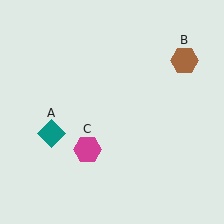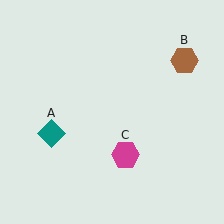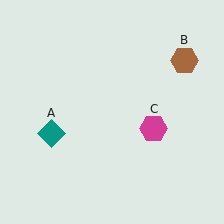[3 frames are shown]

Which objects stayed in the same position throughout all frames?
Teal diamond (object A) and brown hexagon (object B) remained stationary.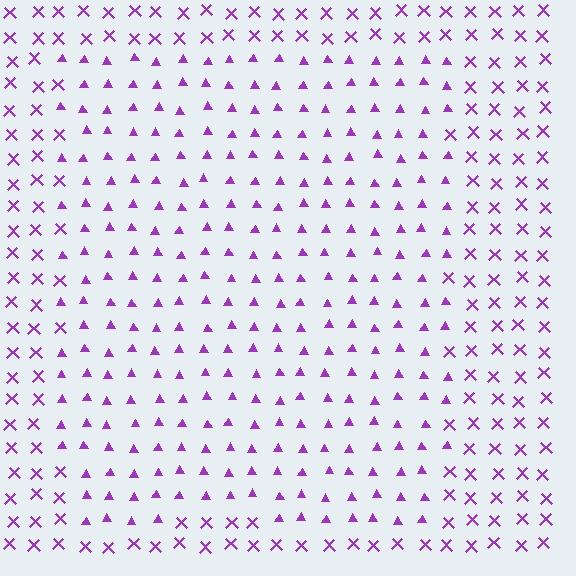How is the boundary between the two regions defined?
The boundary is defined by a change in element shape: triangles inside vs. X marks outside. All elements share the same color and spacing.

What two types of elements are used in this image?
The image uses triangles inside the rectangle region and X marks outside it.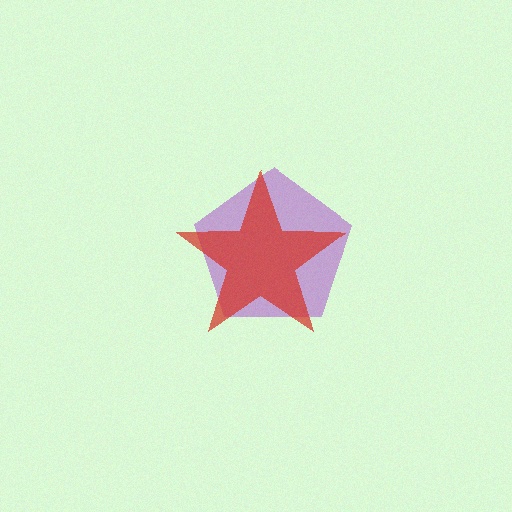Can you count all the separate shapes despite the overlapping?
Yes, there are 2 separate shapes.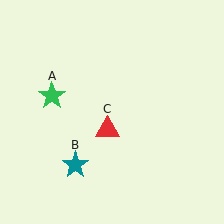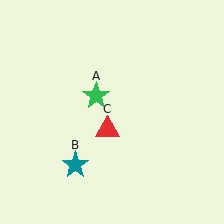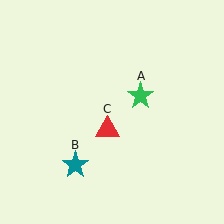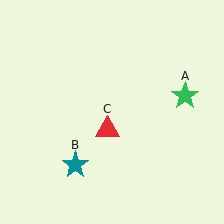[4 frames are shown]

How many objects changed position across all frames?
1 object changed position: green star (object A).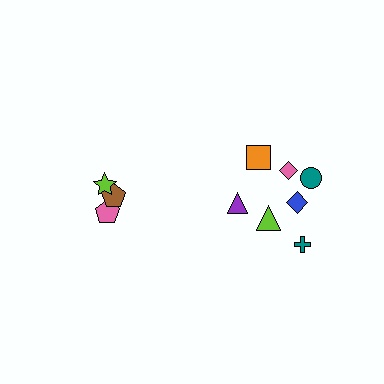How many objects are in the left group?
There are 3 objects.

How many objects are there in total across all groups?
There are 10 objects.